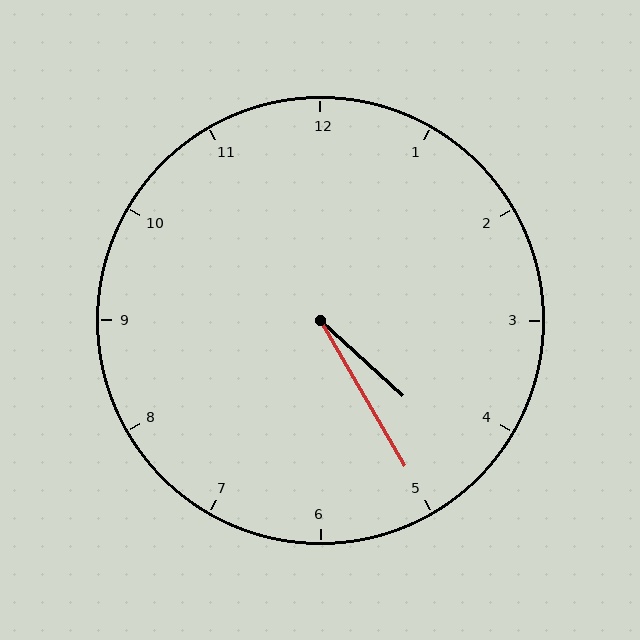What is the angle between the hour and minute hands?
Approximately 18 degrees.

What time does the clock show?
4:25.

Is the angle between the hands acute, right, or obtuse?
It is acute.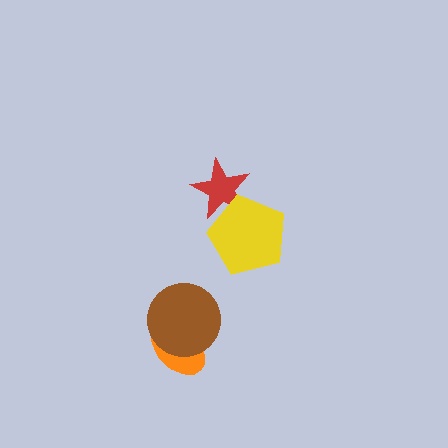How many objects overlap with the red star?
1 object overlaps with the red star.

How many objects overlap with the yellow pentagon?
1 object overlaps with the yellow pentagon.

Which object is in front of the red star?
The yellow pentagon is in front of the red star.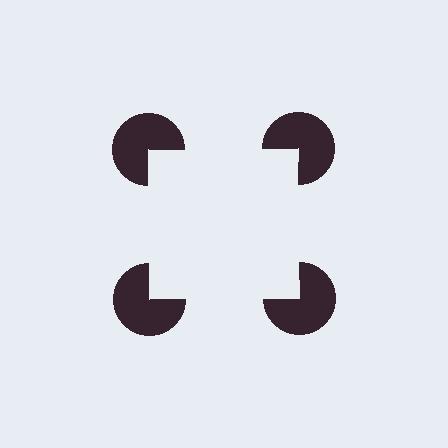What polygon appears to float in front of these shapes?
An illusory square — its edges are inferred from the aligned wedge cuts in the pac-man discs, not physically drawn.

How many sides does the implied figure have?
4 sides.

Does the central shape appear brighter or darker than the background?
It typically appears slightly brighter than the background, even though no actual brightness change is drawn.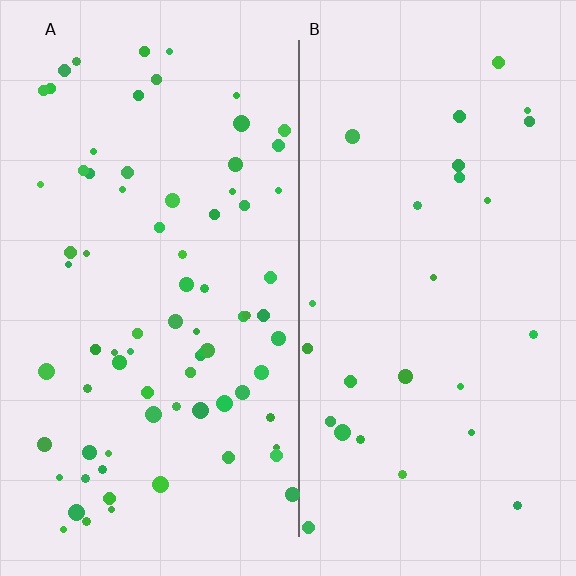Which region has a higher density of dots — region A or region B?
A (the left).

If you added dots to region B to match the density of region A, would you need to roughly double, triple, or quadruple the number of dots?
Approximately triple.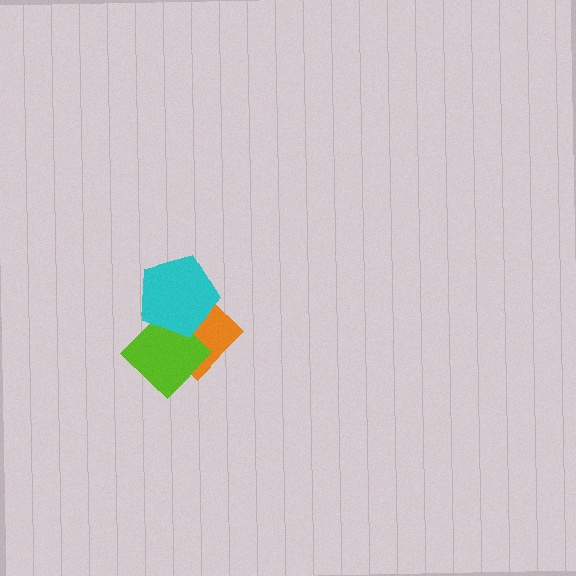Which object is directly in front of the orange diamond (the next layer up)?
The lime diamond is directly in front of the orange diamond.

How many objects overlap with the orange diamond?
2 objects overlap with the orange diamond.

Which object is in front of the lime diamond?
The cyan pentagon is in front of the lime diamond.